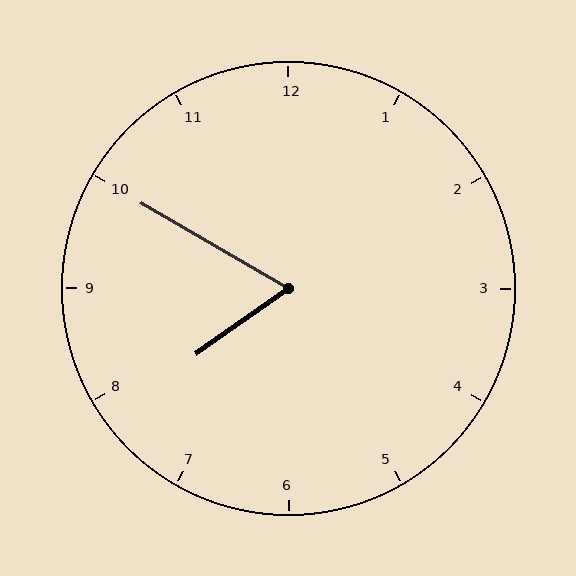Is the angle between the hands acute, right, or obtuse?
It is acute.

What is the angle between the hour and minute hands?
Approximately 65 degrees.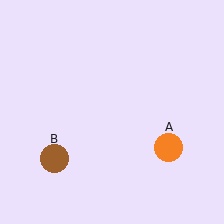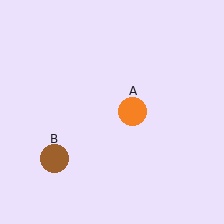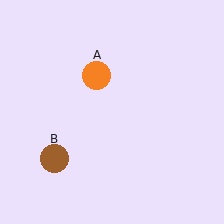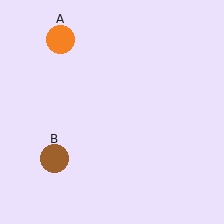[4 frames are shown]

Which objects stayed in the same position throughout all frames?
Brown circle (object B) remained stationary.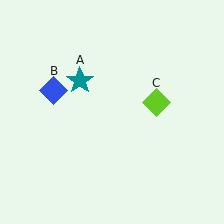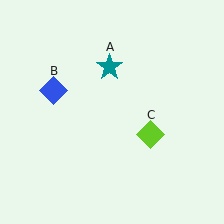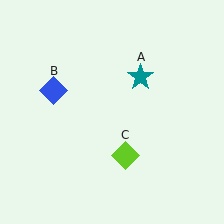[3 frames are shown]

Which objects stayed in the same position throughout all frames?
Blue diamond (object B) remained stationary.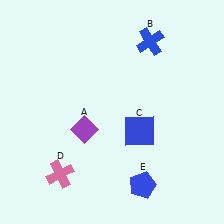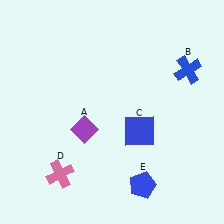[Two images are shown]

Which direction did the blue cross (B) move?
The blue cross (B) moved right.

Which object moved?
The blue cross (B) moved right.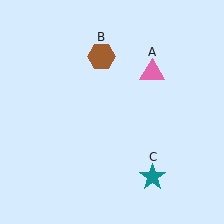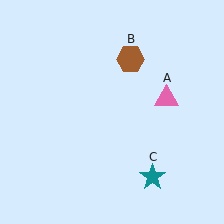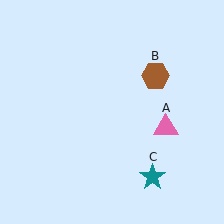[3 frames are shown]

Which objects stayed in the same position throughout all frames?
Teal star (object C) remained stationary.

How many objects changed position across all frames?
2 objects changed position: pink triangle (object A), brown hexagon (object B).